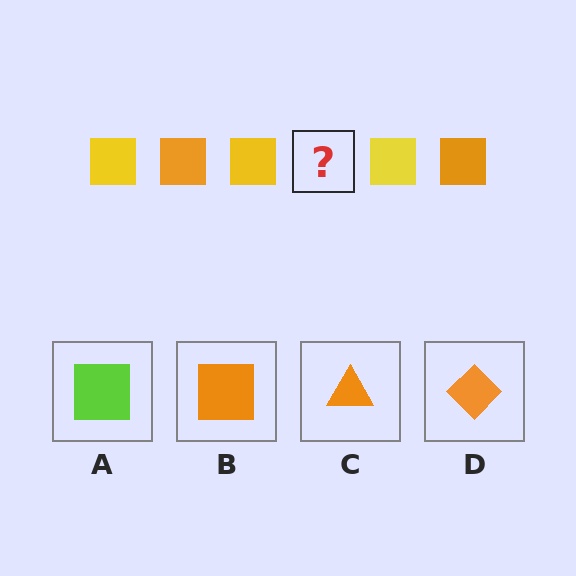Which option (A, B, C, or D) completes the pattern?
B.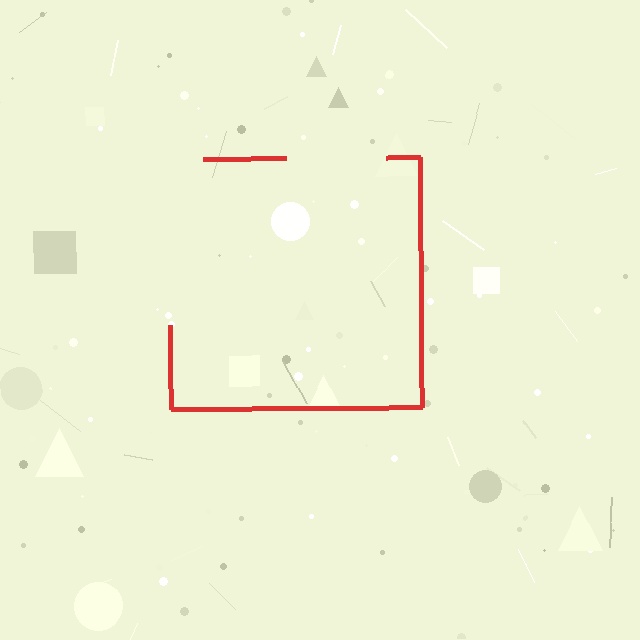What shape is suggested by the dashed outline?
The dashed outline suggests a square.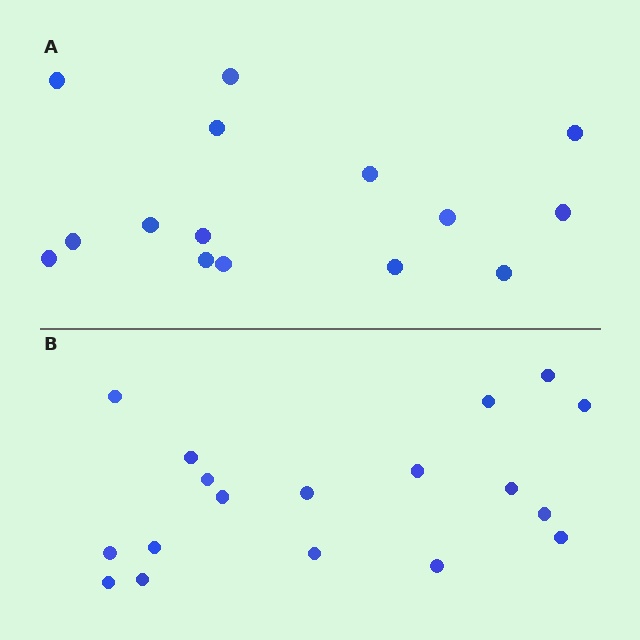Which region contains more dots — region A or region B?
Region B (the bottom region) has more dots.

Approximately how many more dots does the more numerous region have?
Region B has just a few more — roughly 2 or 3 more dots than region A.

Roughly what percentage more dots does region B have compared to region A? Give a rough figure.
About 20% more.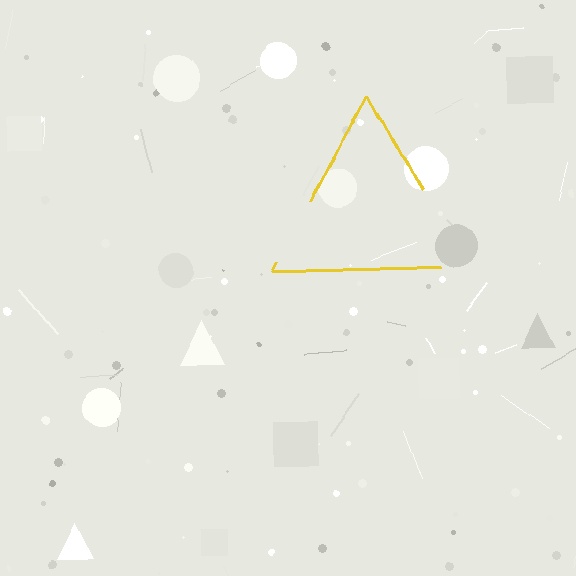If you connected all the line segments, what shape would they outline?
They would outline a triangle.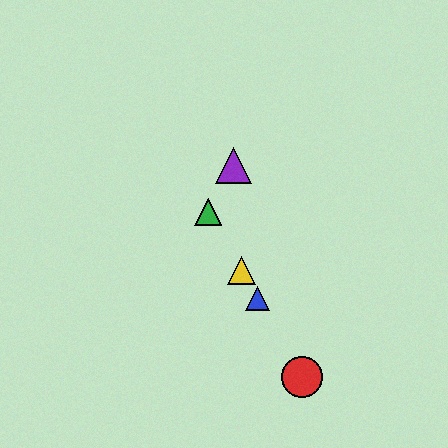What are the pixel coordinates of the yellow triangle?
The yellow triangle is at (242, 271).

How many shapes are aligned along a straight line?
4 shapes (the red circle, the blue triangle, the green triangle, the yellow triangle) are aligned along a straight line.